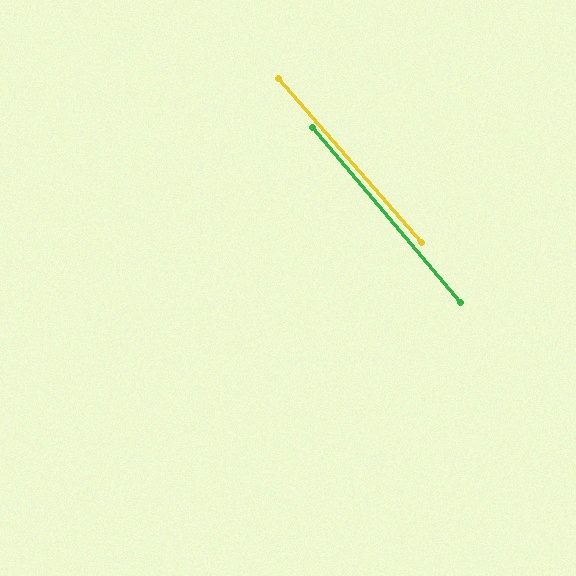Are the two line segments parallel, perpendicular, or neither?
Parallel — their directions differ by only 0.7°.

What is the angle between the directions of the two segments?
Approximately 1 degree.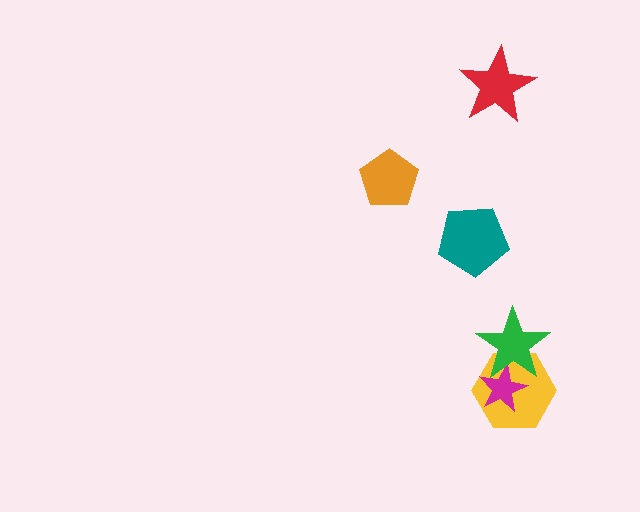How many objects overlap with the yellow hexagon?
2 objects overlap with the yellow hexagon.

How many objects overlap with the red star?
0 objects overlap with the red star.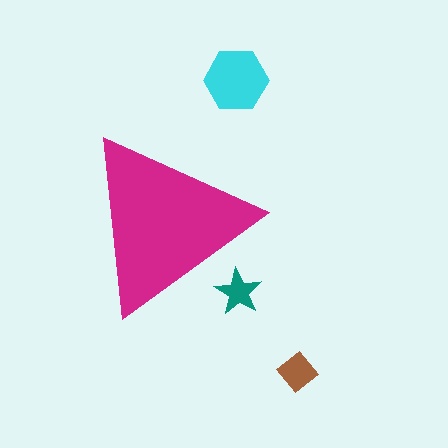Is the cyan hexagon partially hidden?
No, the cyan hexagon is fully visible.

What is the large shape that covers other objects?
A magenta triangle.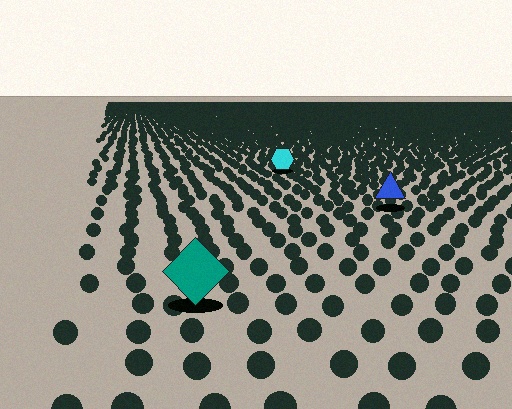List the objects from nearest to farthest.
From nearest to farthest: the teal diamond, the blue triangle, the cyan hexagon.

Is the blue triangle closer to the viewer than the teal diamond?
No. The teal diamond is closer — you can tell from the texture gradient: the ground texture is coarser near it.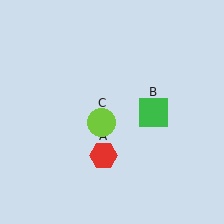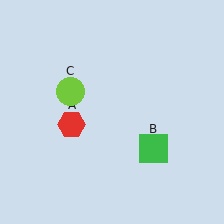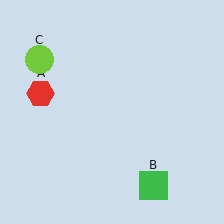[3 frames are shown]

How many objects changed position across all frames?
3 objects changed position: red hexagon (object A), green square (object B), lime circle (object C).